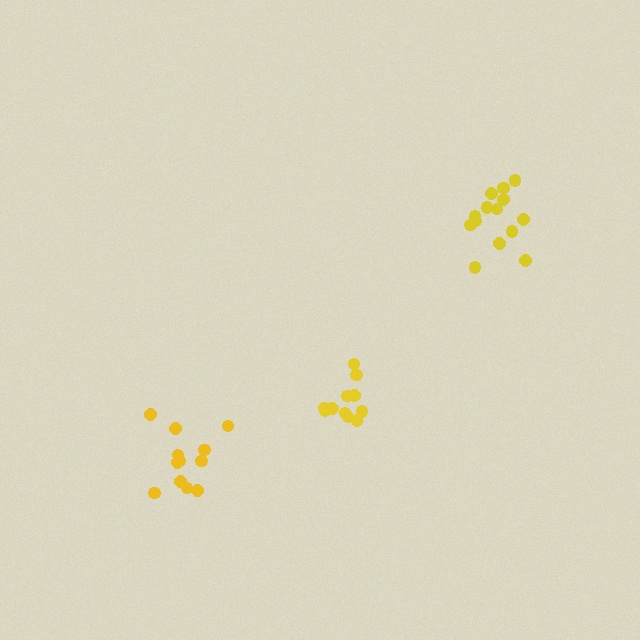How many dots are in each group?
Group 1: 12 dots, Group 2: 14 dots, Group 3: 11 dots (37 total).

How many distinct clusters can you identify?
There are 3 distinct clusters.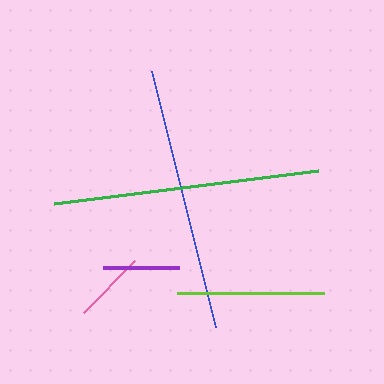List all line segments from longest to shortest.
From longest to shortest: green, blue, lime, purple, pink.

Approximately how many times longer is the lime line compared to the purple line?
The lime line is approximately 2.0 times the length of the purple line.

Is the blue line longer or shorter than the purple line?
The blue line is longer than the purple line.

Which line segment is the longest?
The green line is the longest at approximately 266 pixels.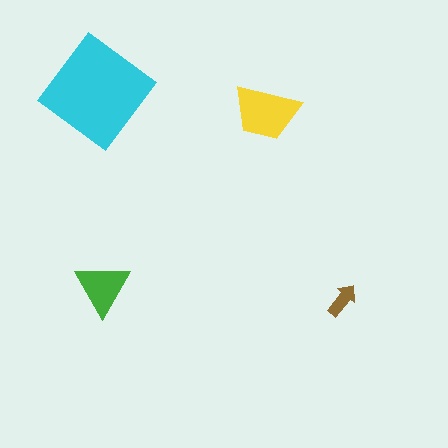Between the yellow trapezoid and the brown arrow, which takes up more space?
The yellow trapezoid.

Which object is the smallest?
The brown arrow.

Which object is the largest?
The cyan diamond.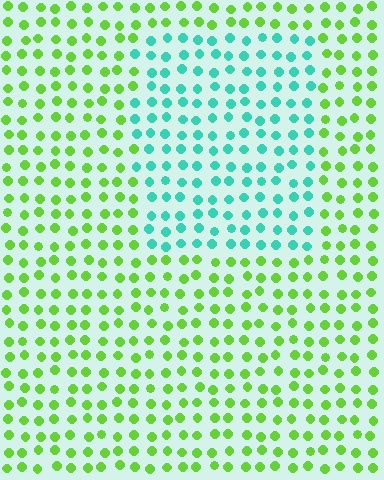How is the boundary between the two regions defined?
The boundary is defined purely by a slight shift in hue (about 67 degrees). Spacing, size, and orientation are identical on both sides.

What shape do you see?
I see a rectangle.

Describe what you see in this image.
The image is filled with small lime elements in a uniform arrangement. A rectangle-shaped region is visible where the elements are tinted to a slightly different hue, forming a subtle color boundary.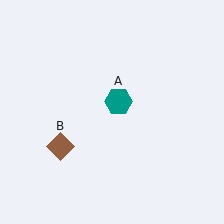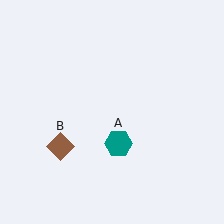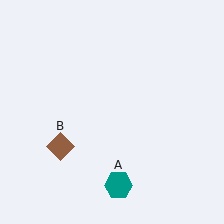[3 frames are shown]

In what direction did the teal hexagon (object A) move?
The teal hexagon (object A) moved down.